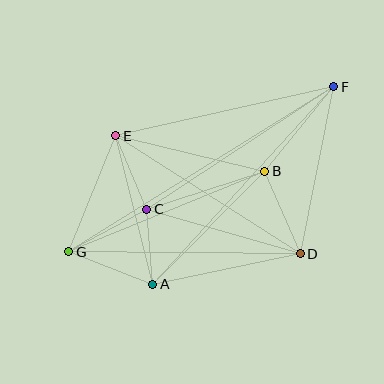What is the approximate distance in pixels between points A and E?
The distance between A and E is approximately 153 pixels.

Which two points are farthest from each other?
Points F and G are farthest from each other.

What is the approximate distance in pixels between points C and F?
The distance between C and F is approximately 223 pixels.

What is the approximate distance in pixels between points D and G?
The distance between D and G is approximately 231 pixels.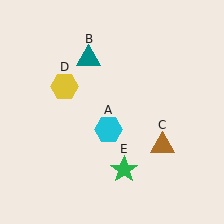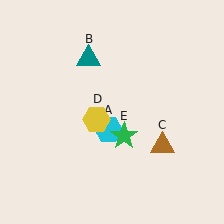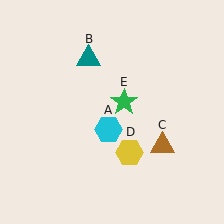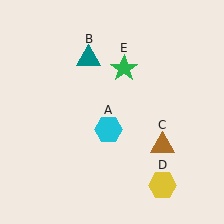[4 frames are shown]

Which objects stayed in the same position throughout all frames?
Cyan hexagon (object A) and teal triangle (object B) and brown triangle (object C) remained stationary.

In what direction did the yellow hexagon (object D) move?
The yellow hexagon (object D) moved down and to the right.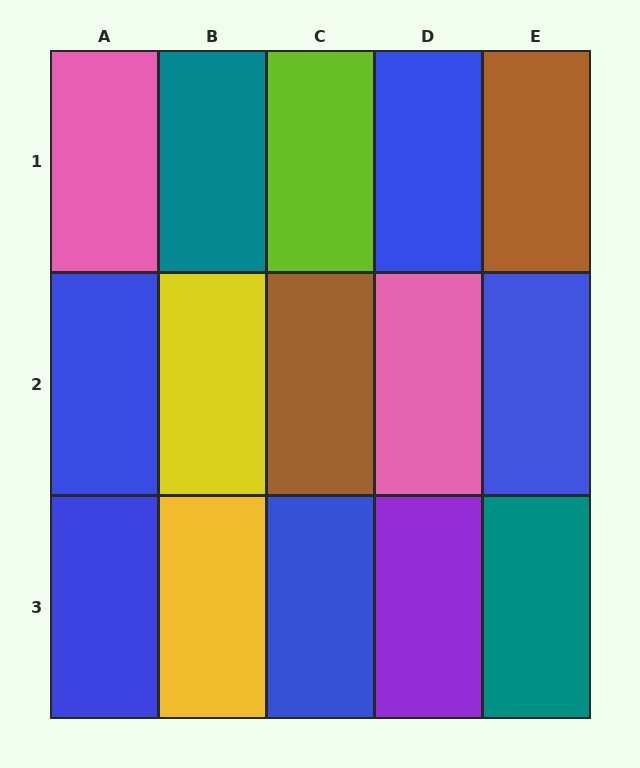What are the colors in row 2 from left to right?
Blue, yellow, brown, pink, blue.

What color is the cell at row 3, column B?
Yellow.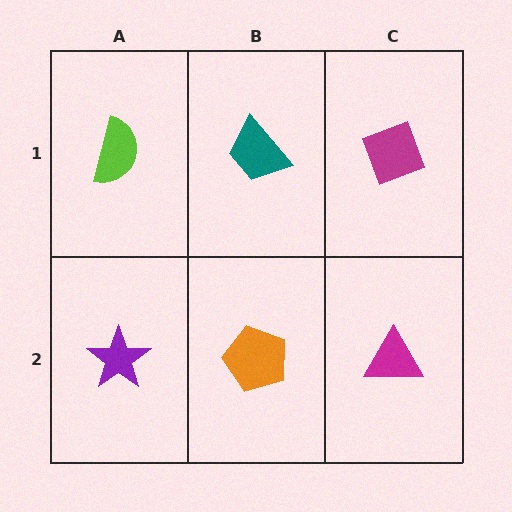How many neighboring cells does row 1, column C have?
2.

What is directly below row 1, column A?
A purple star.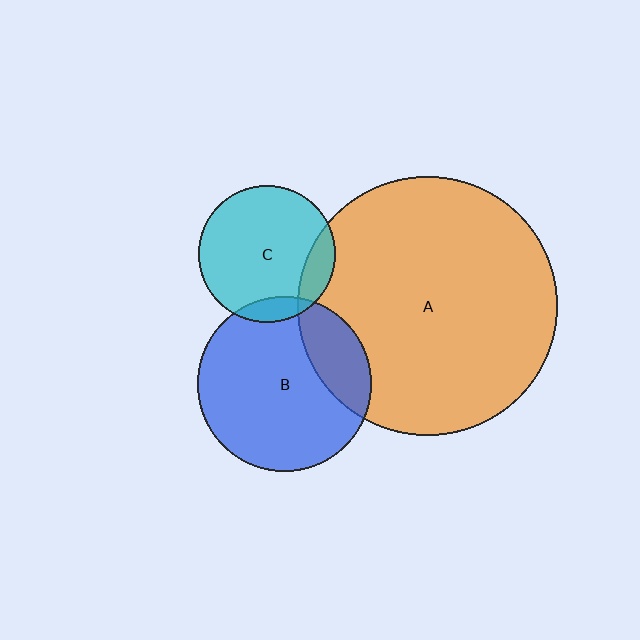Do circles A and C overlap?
Yes.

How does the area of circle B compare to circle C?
Approximately 1.6 times.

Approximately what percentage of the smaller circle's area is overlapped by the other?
Approximately 15%.